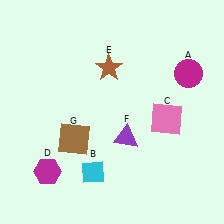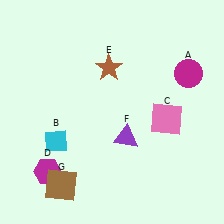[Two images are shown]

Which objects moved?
The objects that moved are: the cyan diamond (B), the brown square (G).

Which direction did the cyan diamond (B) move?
The cyan diamond (B) moved left.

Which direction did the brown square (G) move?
The brown square (G) moved down.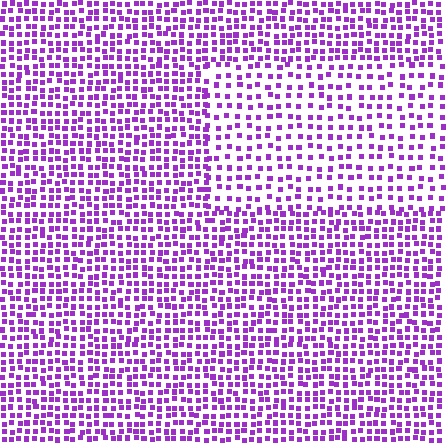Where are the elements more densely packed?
The elements are more densely packed outside the rectangle boundary.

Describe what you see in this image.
The image contains small purple elements arranged at two different densities. A rectangle-shaped region is visible where the elements are less densely packed than the surrounding area.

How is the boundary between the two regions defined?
The boundary is defined by a change in element density (approximately 1.7x ratio). All elements are the same color, size, and shape.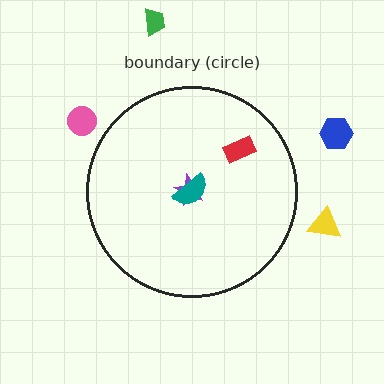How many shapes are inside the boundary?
3 inside, 4 outside.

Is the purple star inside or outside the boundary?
Inside.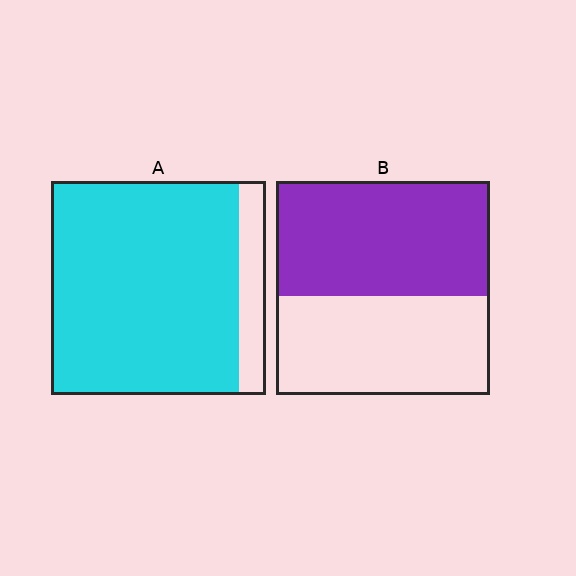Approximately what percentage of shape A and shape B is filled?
A is approximately 85% and B is approximately 55%.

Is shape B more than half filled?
Roughly half.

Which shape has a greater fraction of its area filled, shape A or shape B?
Shape A.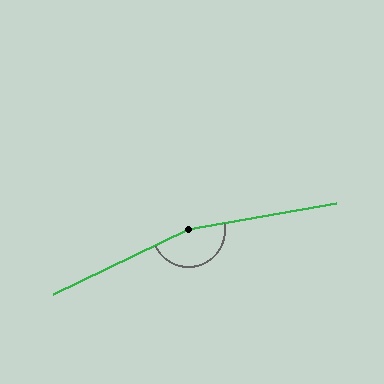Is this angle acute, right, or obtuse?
It is obtuse.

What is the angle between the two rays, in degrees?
Approximately 165 degrees.